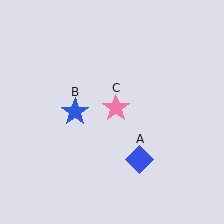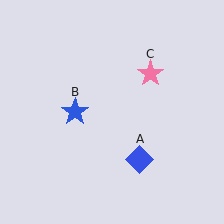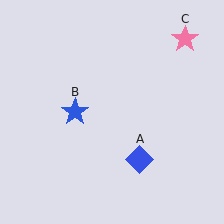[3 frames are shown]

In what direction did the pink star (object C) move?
The pink star (object C) moved up and to the right.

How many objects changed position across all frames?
1 object changed position: pink star (object C).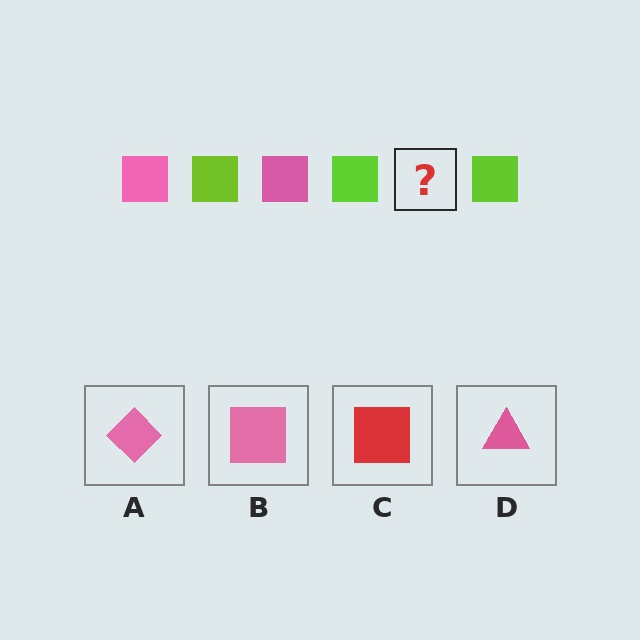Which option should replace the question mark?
Option B.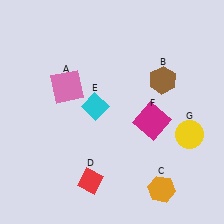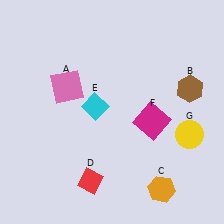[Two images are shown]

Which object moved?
The brown hexagon (B) moved right.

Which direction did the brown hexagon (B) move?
The brown hexagon (B) moved right.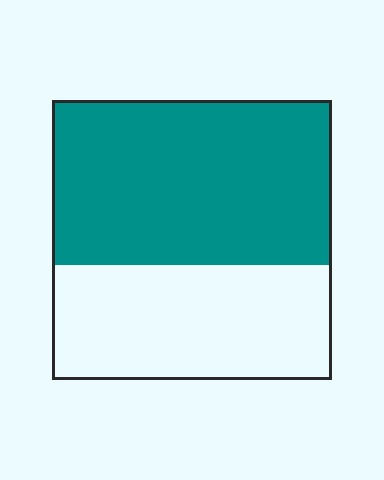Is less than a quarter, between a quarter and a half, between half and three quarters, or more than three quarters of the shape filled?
Between half and three quarters.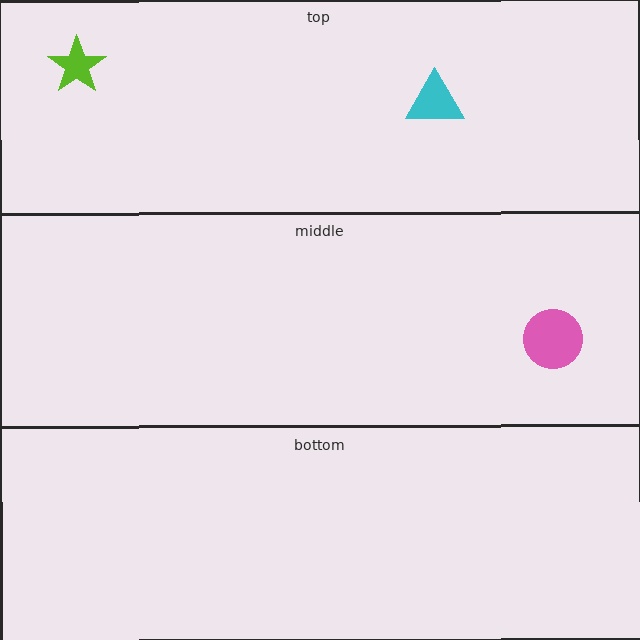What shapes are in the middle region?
The pink circle.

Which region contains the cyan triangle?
The top region.